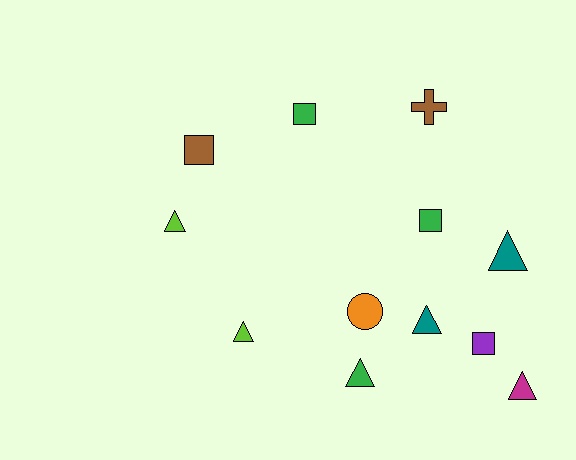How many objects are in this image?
There are 12 objects.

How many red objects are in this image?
There are no red objects.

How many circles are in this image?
There is 1 circle.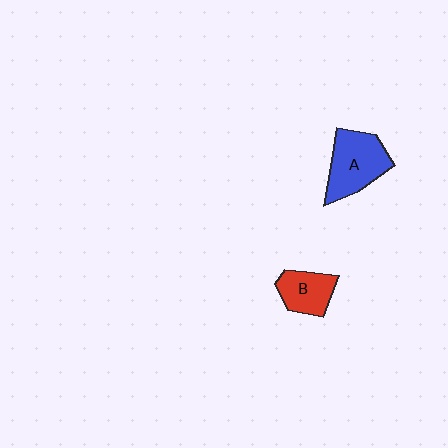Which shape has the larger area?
Shape A (blue).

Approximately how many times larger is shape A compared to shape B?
Approximately 1.5 times.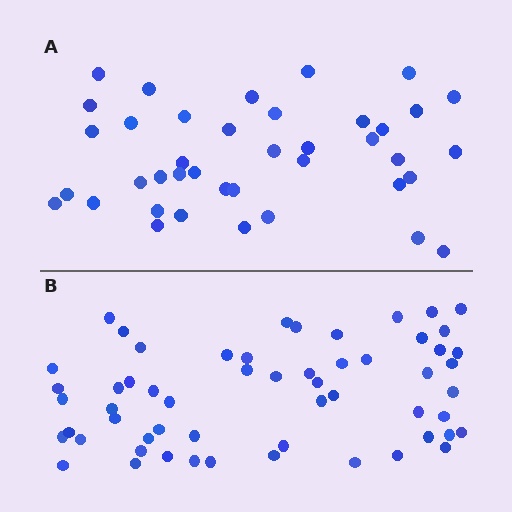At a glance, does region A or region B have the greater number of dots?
Region B (the bottom region) has more dots.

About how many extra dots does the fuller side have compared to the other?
Region B has approximately 15 more dots than region A.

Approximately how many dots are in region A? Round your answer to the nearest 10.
About 40 dots.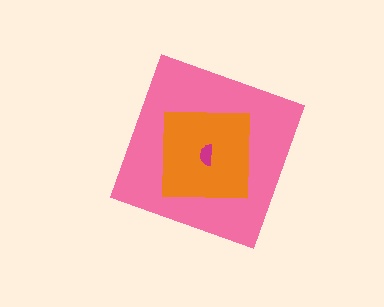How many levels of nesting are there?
3.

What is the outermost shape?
The pink diamond.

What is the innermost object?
The magenta semicircle.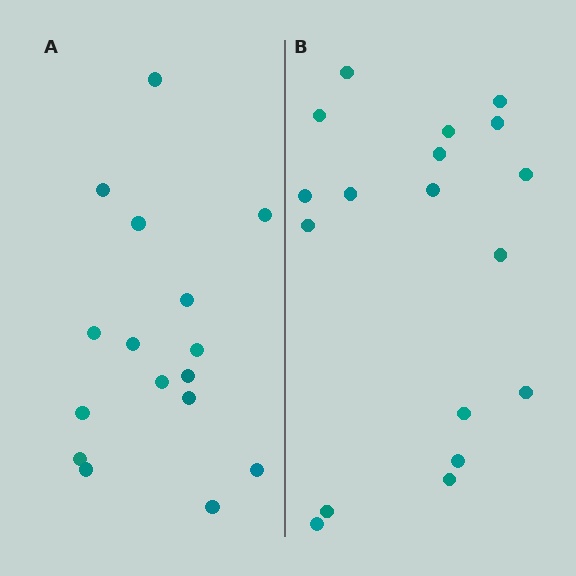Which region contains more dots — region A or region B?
Region B (the right region) has more dots.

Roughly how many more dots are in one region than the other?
Region B has just a few more — roughly 2 or 3 more dots than region A.